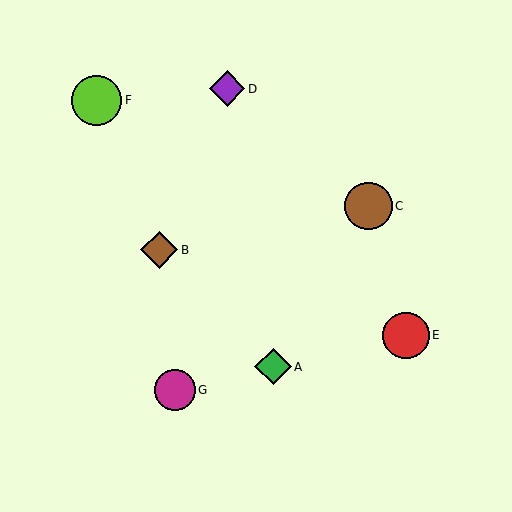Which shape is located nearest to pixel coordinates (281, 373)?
The green diamond (labeled A) at (273, 367) is nearest to that location.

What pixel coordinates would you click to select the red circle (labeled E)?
Click at (406, 335) to select the red circle E.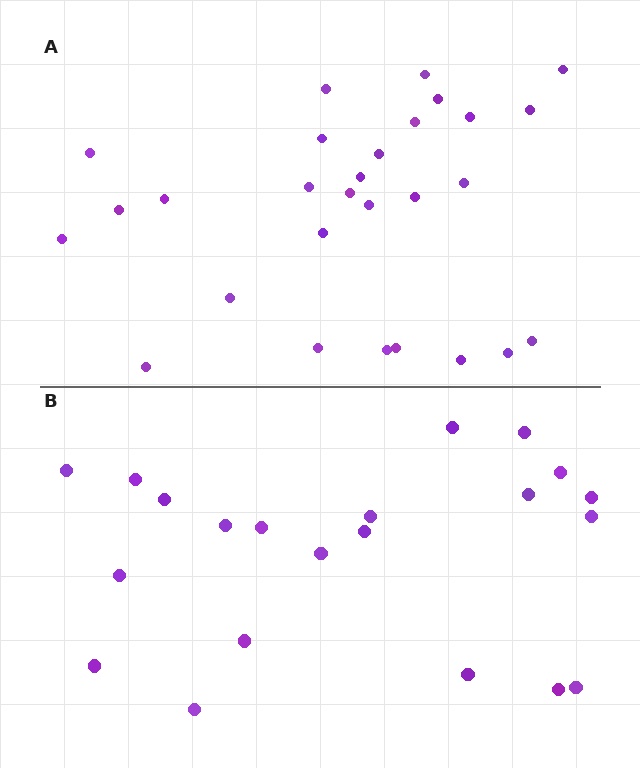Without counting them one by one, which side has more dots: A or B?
Region A (the top region) has more dots.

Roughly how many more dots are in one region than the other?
Region A has roughly 8 or so more dots than region B.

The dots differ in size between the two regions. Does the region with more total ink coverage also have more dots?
No. Region B has more total ink coverage because its dots are larger, but region A actually contains more individual dots. Total area can be misleading — the number of items is what matters here.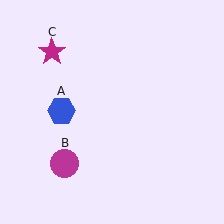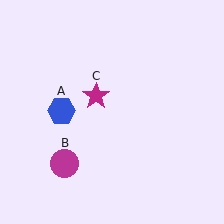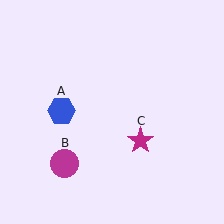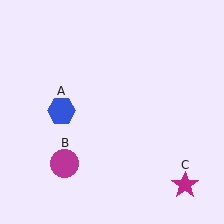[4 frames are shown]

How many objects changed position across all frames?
1 object changed position: magenta star (object C).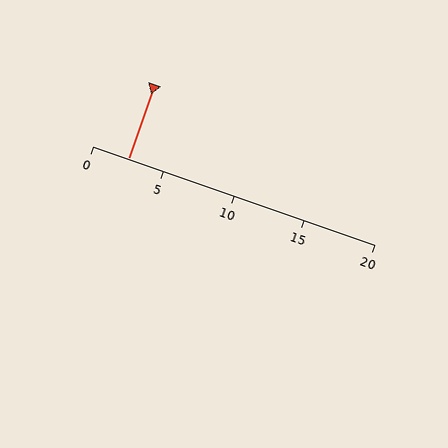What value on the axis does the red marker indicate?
The marker indicates approximately 2.5.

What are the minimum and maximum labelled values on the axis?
The axis runs from 0 to 20.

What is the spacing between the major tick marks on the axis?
The major ticks are spaced 5 apart.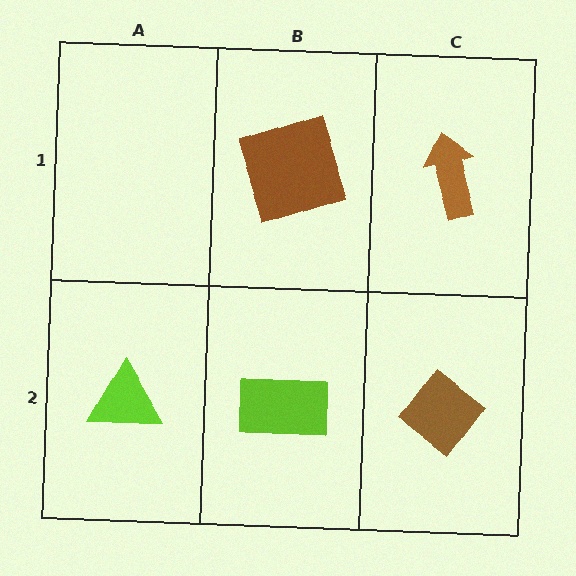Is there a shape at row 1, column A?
No, that cell is empty.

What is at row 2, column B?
A lime rectangle.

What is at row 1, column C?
A brown arrow.